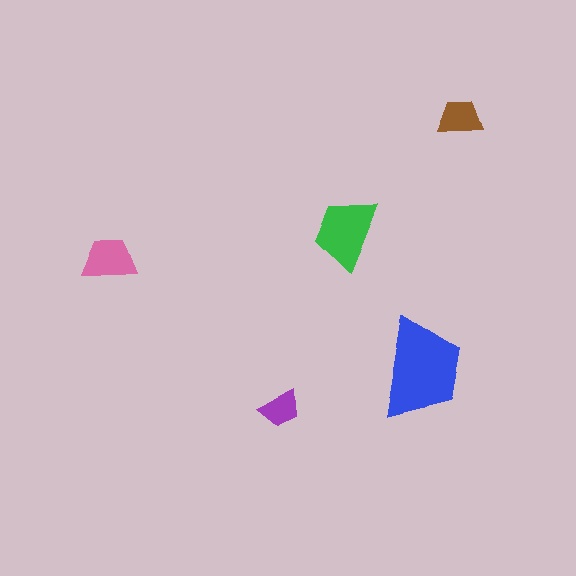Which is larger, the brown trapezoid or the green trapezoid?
The green one.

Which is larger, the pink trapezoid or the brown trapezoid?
The pink one.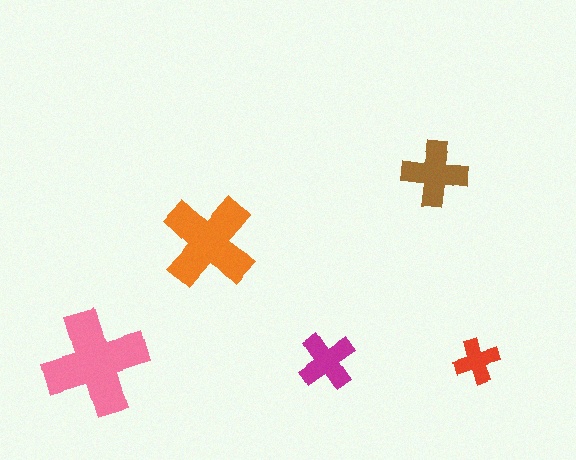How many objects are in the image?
There are 5 objects in the image.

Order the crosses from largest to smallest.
the pink one, the orange one, the brown one, the magenta one, the red one.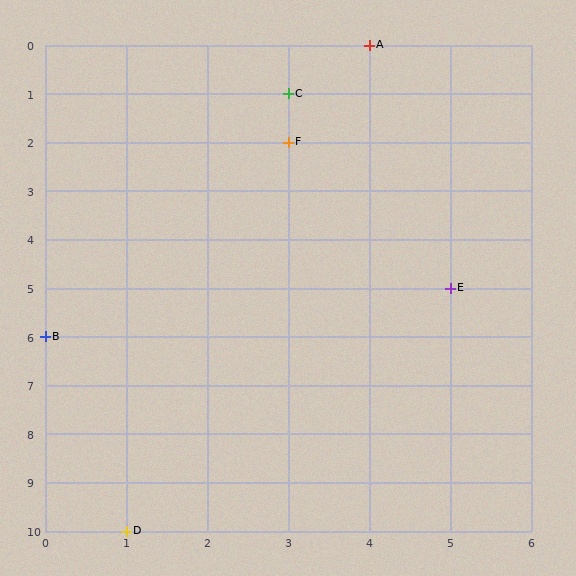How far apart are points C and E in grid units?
Points C and E are 2 columns and 4 rows apart (about 4.5 grid units diagonally).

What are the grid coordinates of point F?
Point F is at grid coordinates (3, 2).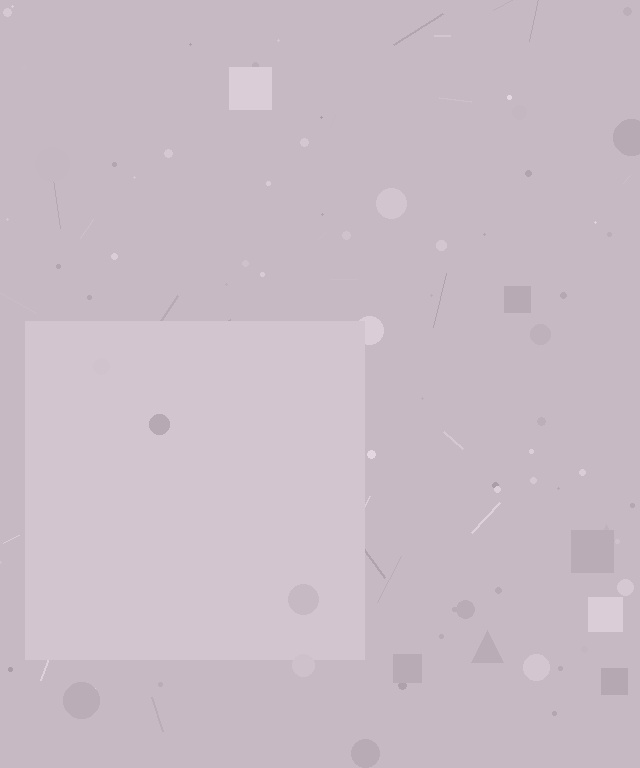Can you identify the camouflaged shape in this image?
The camouflaged shape is a square.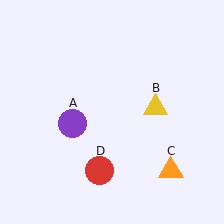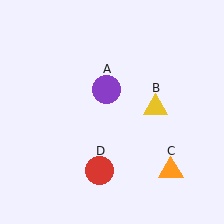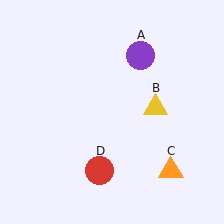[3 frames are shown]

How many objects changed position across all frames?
1 object changed position: purple circle (object A).